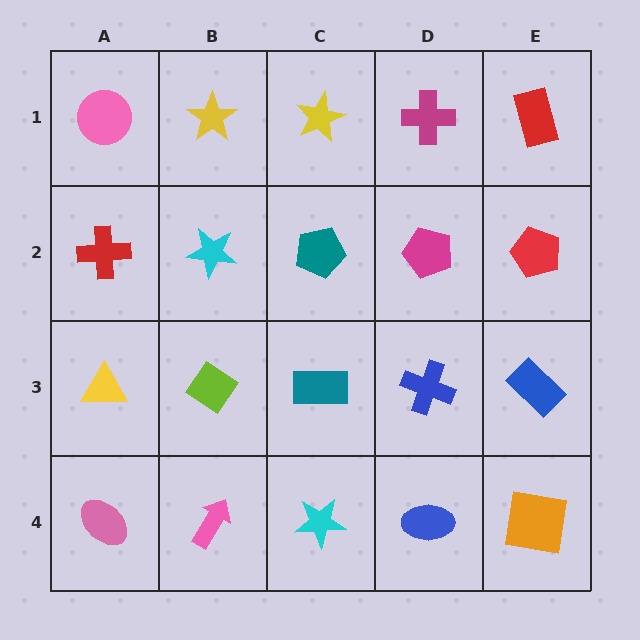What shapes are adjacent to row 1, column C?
A teal pentagon (row 2, column C), a yellow star (row 1, column B), a magenta cross (row 1, column D).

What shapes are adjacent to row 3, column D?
A magenta pentagon (row 2, column D), a blue ellipse (row 4, column D), a teal rectangle (row 3, column C), a blue rectangle (row 3, column E).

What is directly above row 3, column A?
A red cross.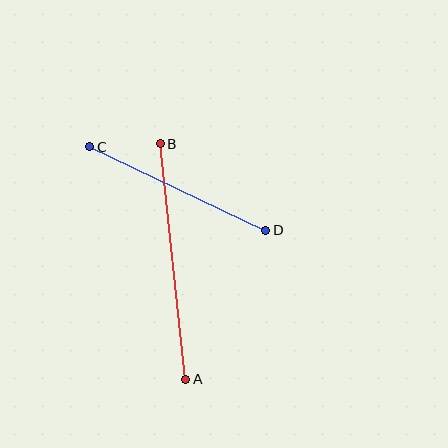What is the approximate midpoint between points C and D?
The midpoint is at approximately (178, 189) pixels.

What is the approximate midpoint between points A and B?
The midpoint is at approximately (173, 261) pixels.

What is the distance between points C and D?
The distance is approximately 195 pixels.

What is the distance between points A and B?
The distance is approximately 237 pixels.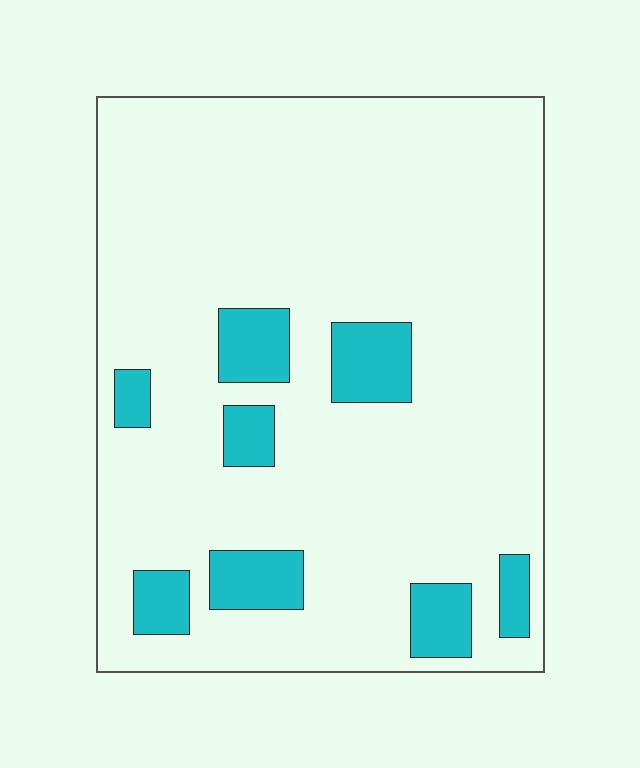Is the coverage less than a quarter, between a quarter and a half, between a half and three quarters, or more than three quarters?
Less than a quarter.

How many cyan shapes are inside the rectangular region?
8.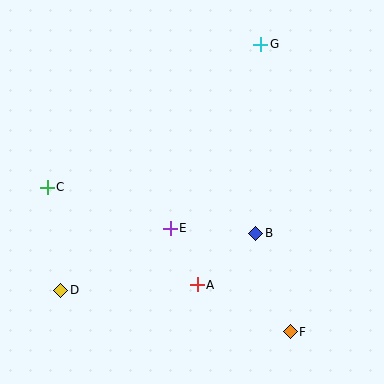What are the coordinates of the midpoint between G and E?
The midpoint between G and E is at (215, 136).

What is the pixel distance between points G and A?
The distance between G and A is 249 pixels.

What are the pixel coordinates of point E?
Point E is at (170, 228).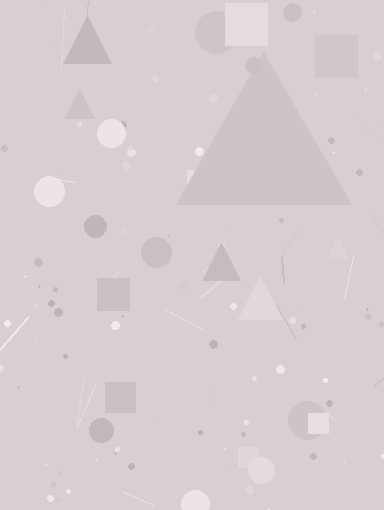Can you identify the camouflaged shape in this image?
The camouflaged shape is a triangle.